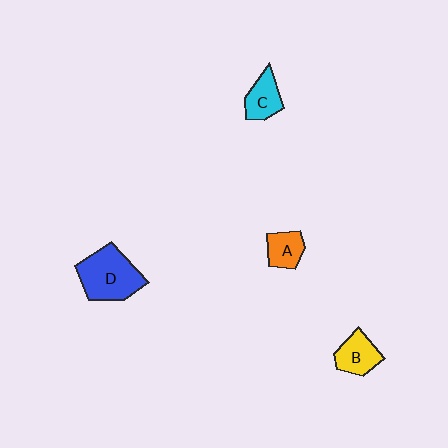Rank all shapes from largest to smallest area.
From largest to smallest: D (blue), B (yellow), C (cyan), A (orange).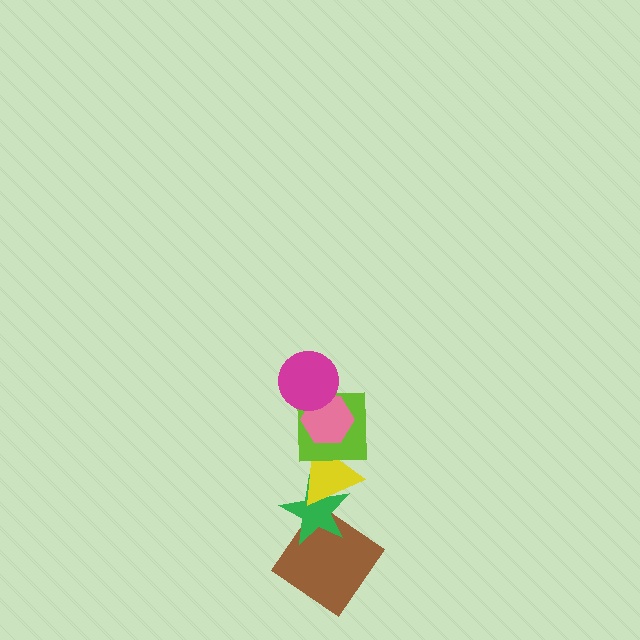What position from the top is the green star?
The green star is 5th from the top.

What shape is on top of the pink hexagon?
The magenta circle is on top of the pink hexagon.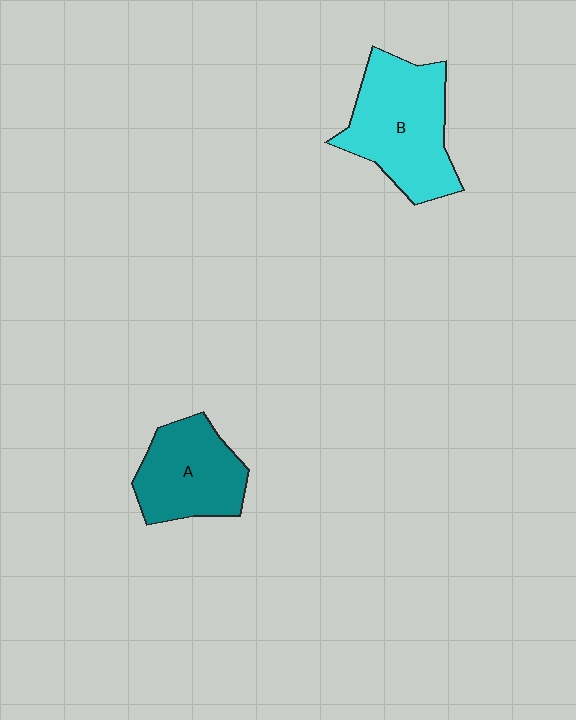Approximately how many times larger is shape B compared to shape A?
Approximately 1.3 times.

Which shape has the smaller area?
Shape A (teal).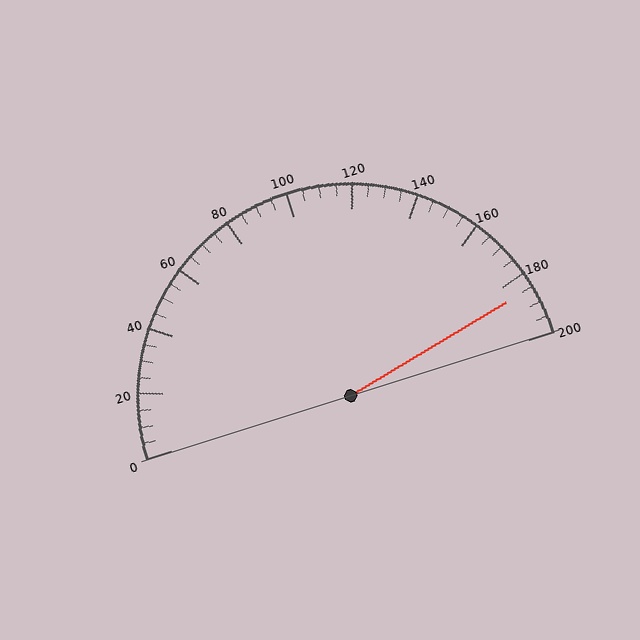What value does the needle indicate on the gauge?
The needle indicates approximately 185.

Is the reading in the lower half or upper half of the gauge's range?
The reading is in the upper half of the range (0 to 200).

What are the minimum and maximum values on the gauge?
The gauge ranges from 0 to 200.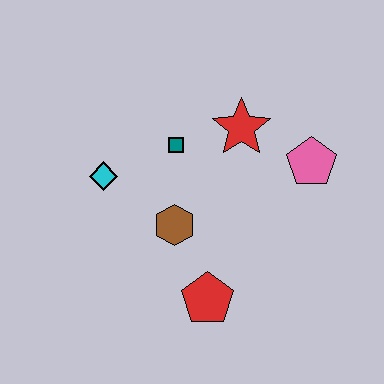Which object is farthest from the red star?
The red pentagon is farthest from the red star.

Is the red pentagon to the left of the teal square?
No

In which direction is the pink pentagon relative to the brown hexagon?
The pink pentagon is to the right of the brown hexagon.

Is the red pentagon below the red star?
Yes